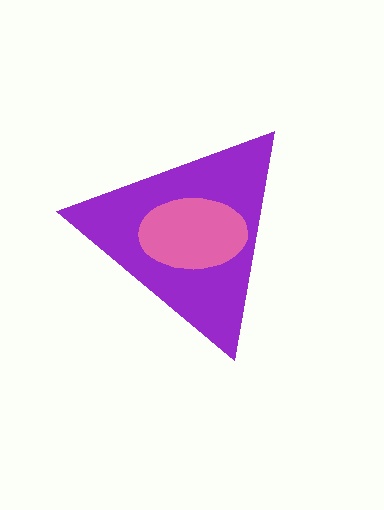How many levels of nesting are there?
2.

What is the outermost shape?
The purple triangle.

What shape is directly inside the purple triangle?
The pink ellipse.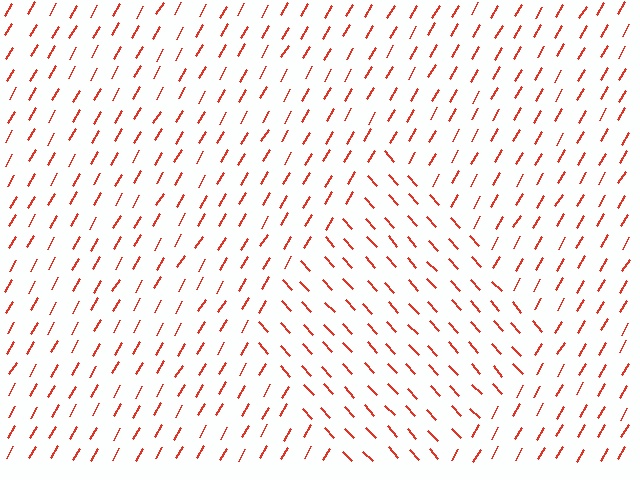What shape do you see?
I see a diamond.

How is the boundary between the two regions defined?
The boundary is defined purely by a change in line orientation (approximately 73 degrees difference). All lines are the same color and thickness.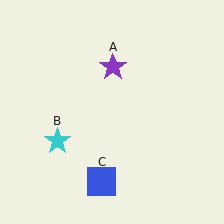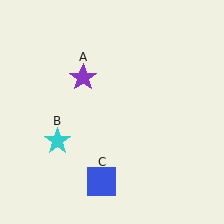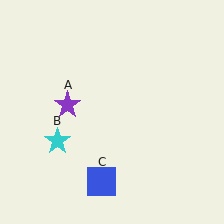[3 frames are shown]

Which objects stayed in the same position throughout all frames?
Cyan star (object B) and blue square (object C) remained stationary.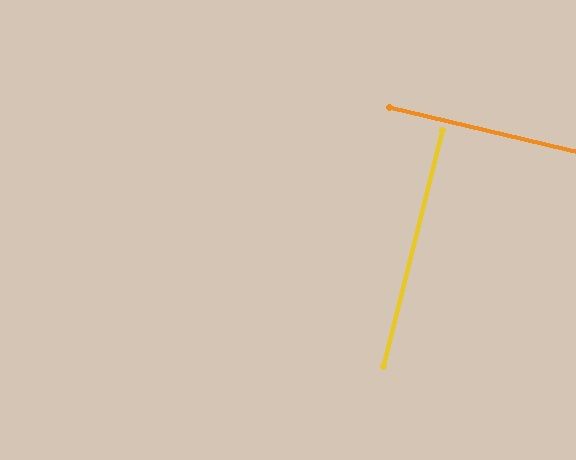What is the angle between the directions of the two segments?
Approximately 89 degrees.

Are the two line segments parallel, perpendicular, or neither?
Perpendicular — they meet at approximately 89°.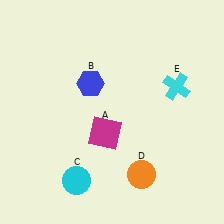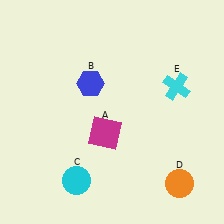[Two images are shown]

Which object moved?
The orange circle (D) moved right.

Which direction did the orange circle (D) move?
The orange circle (D) moved right.